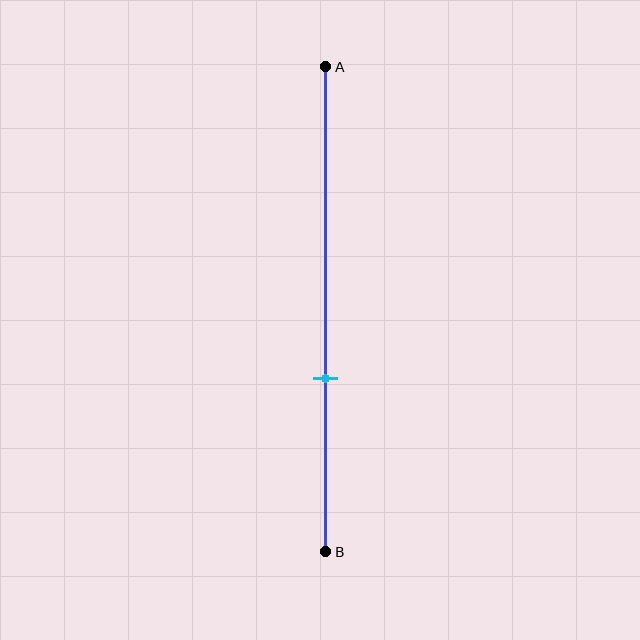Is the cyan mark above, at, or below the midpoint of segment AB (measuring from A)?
The cyan mark is below the midpoint of segment AB.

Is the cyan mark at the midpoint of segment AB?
No, the mark is at about 65% from A, not at the 50% midpoint.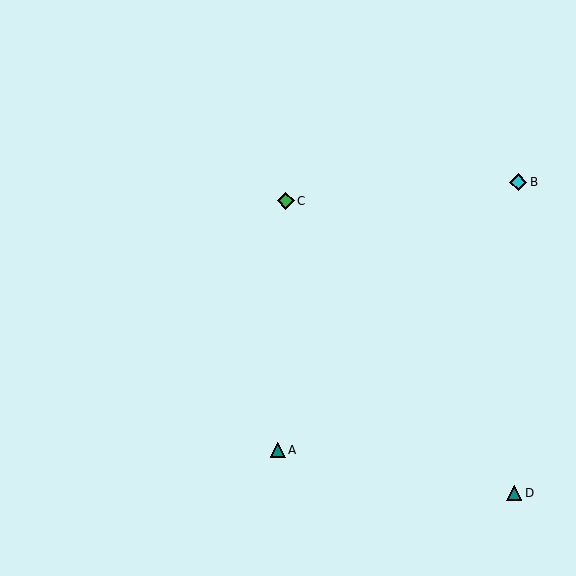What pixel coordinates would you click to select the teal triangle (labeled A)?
Click at (278, 450) to select the teal triangle A.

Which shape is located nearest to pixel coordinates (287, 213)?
The green diamond (labeled C) at (286, 201) is nearest to that location.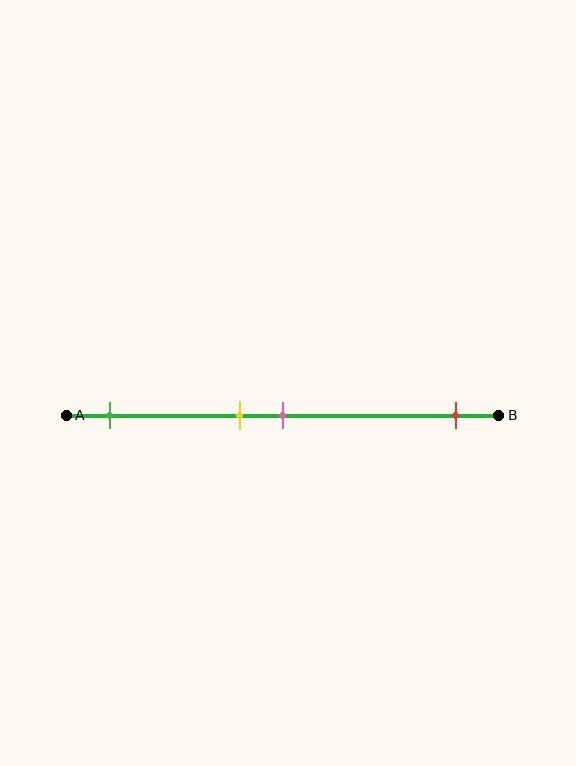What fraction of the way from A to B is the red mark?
The red mark is approximately 90% (0.9) of the way from A to B.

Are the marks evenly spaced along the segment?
No, the marks are not evenly spaced.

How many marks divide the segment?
There are 4 marks dividing the segment.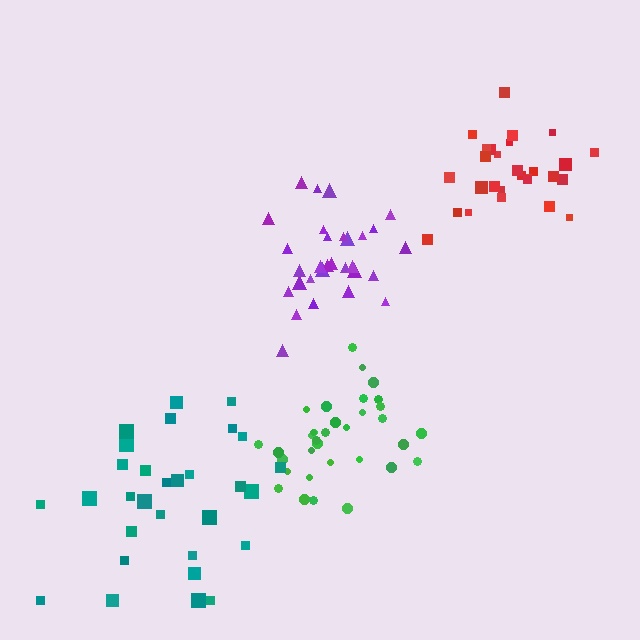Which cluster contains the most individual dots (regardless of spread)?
Green (34).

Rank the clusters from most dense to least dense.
purple, red, green, teal.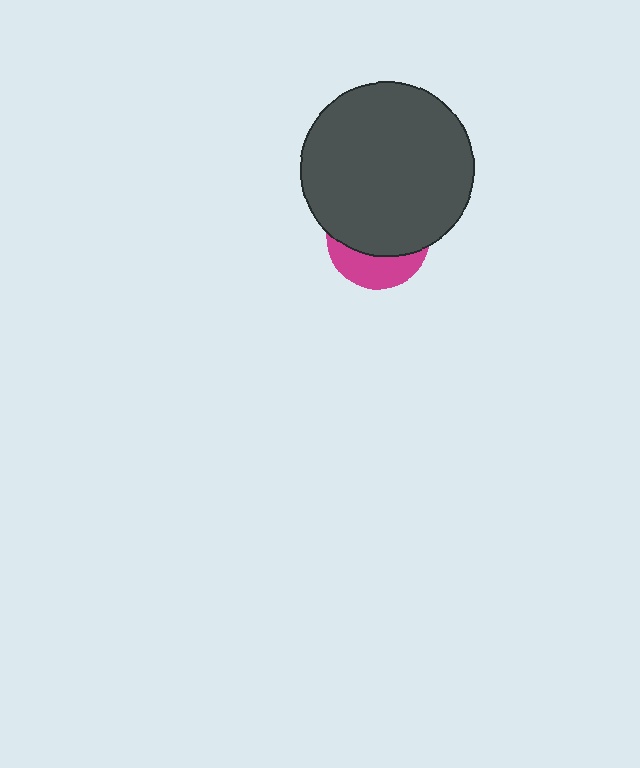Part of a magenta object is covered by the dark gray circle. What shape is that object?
It is a circle.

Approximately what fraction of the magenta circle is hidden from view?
Roughly 66% of the magenta circle is hidden behind the dark gray circle.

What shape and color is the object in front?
The object in front is a dark gray circle.